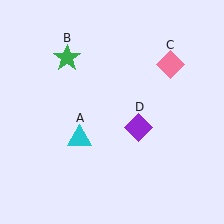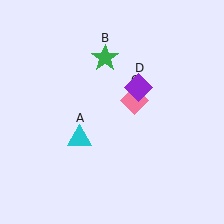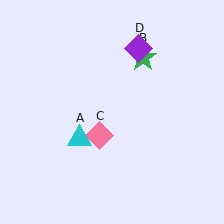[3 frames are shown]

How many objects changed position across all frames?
3 objects changed position: green star (object B), pink diamond (object C), purple diamond (object D).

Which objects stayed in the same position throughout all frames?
Cyan triangle (object A) remained stationary.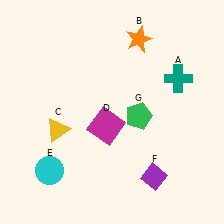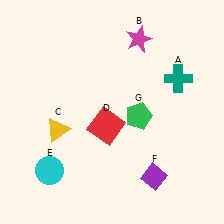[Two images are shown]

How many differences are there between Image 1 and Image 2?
There are 2 differences between the two images.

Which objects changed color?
B changed from orange to magenta. D changed from magenta to red.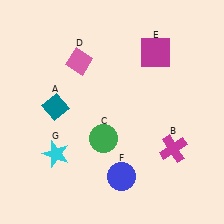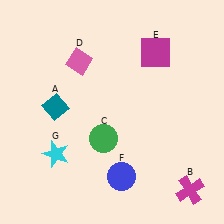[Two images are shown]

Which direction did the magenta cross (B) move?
The magenta cross (B) moved down.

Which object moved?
The magenta cross (B) moved down.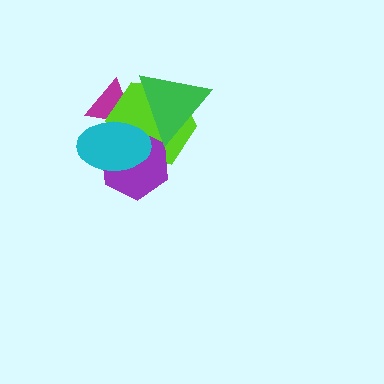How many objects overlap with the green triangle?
4 objects overlap with the green triangle.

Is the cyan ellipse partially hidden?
No, no other shape covers it.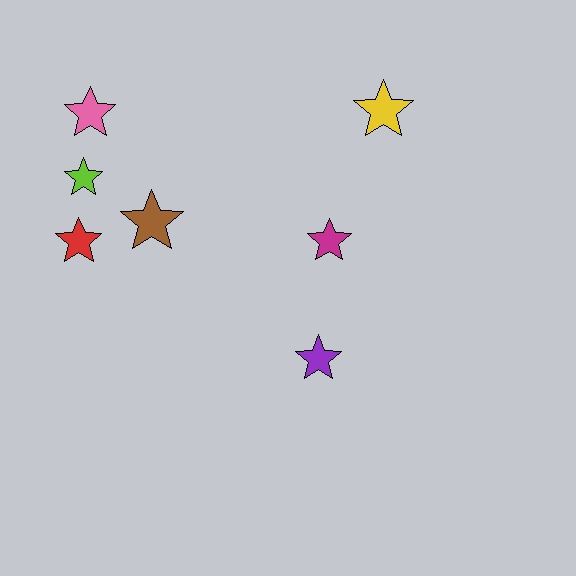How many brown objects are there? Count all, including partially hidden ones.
There is 1 brown object.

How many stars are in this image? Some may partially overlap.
There are 7 stars.